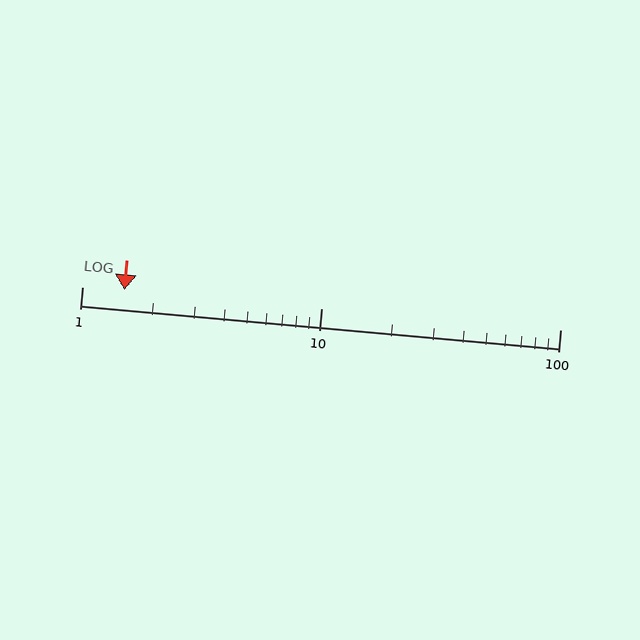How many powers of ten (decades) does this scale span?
The scale spans 2 decades, from 1 to 100.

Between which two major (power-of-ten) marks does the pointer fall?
The pointer is between 1 and 10.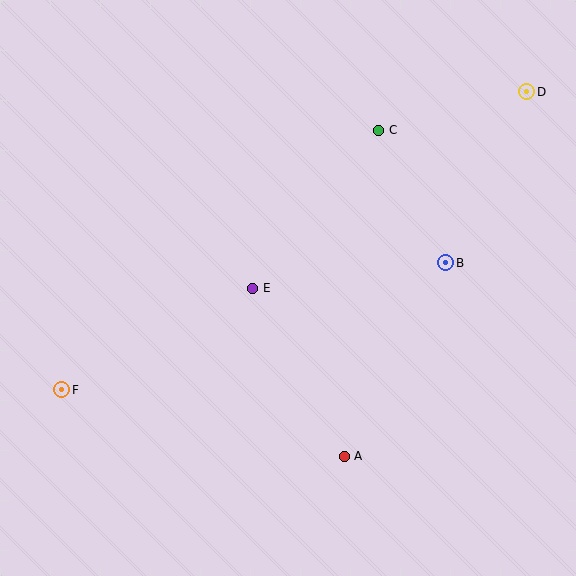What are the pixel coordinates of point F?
Point F is at (62, 390).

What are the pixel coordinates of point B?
Point B is at (446, 263).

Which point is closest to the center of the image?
Point E at (253, 288) is closest to the center.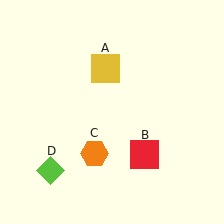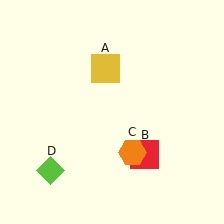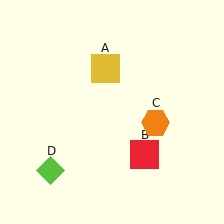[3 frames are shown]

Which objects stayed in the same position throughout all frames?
Yellow square (object A) and red square (object B) and lime diamond (object D) remained stationary.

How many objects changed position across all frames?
1 object changed position: orange hexagon (object C).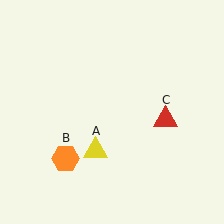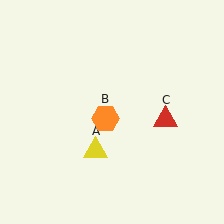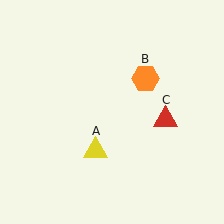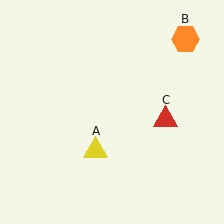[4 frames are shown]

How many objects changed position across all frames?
1 object changed position: orange hexagon (object B).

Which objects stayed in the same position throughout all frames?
Yellow triangle (object A) and red triangle (object C) remained stationary.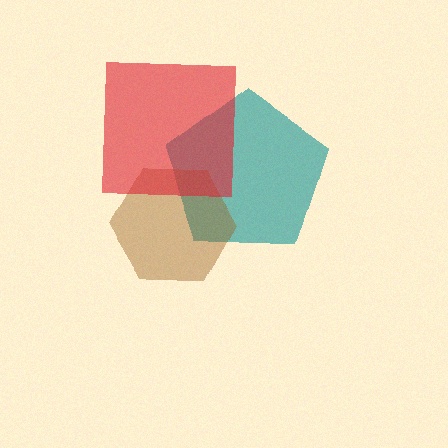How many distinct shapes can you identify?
There are 3 distinct shapes: a teal pentagon, a brown hexagon, a red square.